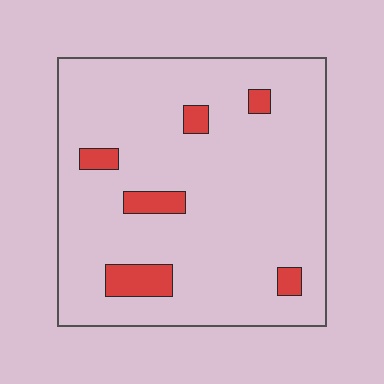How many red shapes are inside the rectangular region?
6.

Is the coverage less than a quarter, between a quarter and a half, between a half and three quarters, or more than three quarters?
Less than a quarter.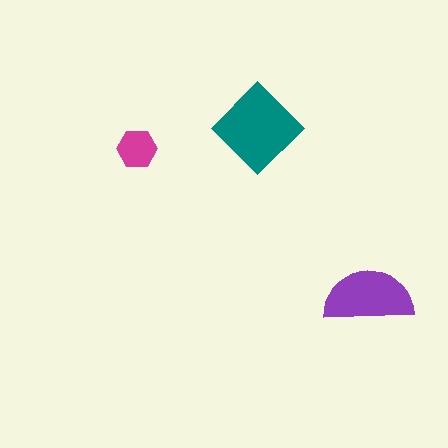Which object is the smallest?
The magenta hexagon.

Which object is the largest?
The teal diamond.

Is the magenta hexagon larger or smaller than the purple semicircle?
Smaller.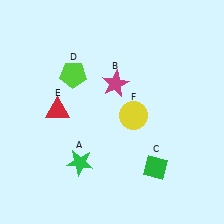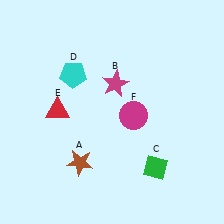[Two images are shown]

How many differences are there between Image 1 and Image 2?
There are 3 differences between the two images.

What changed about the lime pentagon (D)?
In Image 1, D is lime. In Image 2, it changed to cyan.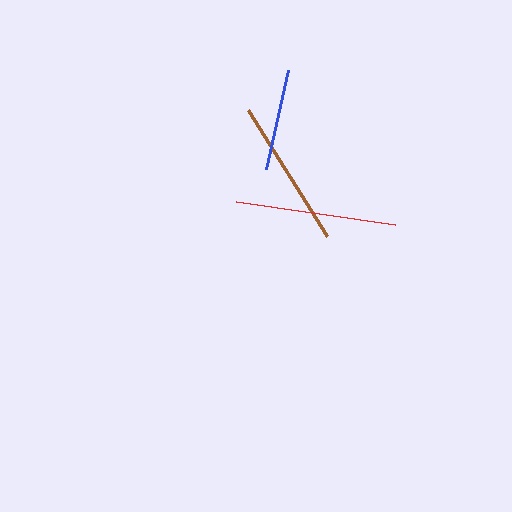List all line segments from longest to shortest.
From longest to shortest: red, brown, blue.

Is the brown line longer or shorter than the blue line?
The brown line is longer than the blue line.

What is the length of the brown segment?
The brown segment is approximately 148 pixels long.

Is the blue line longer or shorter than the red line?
The red line is longer than the blue line.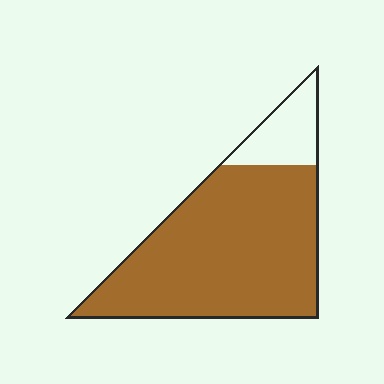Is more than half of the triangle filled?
Yes.